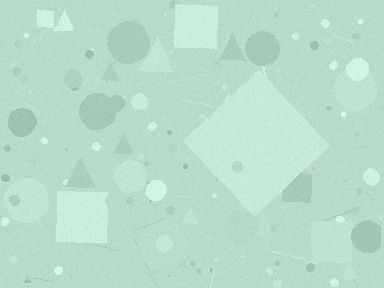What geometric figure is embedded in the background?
A diamond is embedded in the background.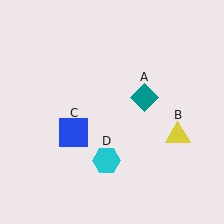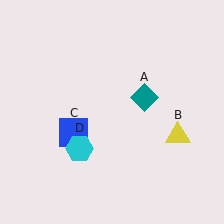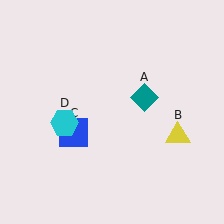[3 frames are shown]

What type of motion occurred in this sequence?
The cyan hexagon (object D) rotated clockwise around the center of the scene.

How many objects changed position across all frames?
1 object changed position: cyan hexagon (object D).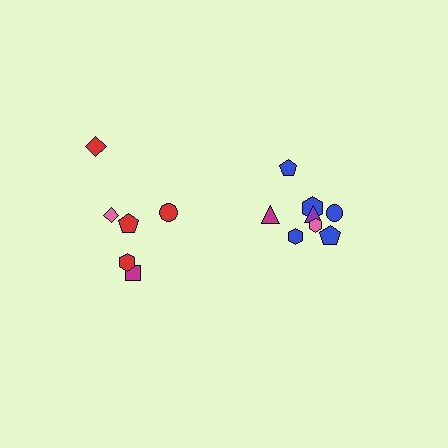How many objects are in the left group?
There are 6 objects.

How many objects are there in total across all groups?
There are 14 objects.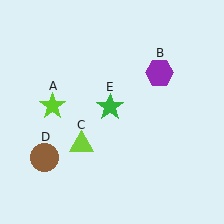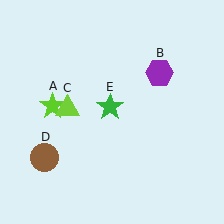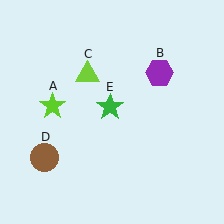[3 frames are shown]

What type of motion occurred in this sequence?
The lime triangle (object C) rotated clockwise around the center of the scene.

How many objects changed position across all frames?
1 object changed position: lime triangle (object C).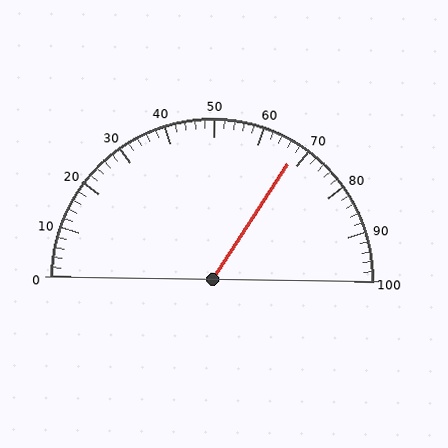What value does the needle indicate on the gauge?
The needle indicates approximately 68.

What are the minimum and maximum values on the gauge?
The gauge ranges from 0 to 100.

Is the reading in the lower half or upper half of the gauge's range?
The reading is in the upper half of the range (0 to 100).